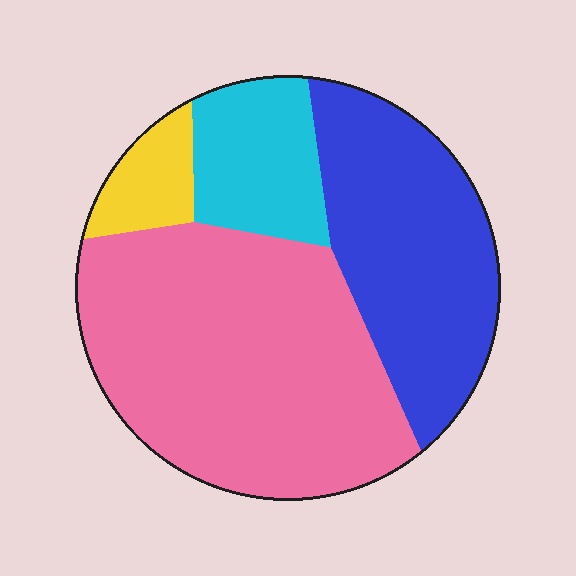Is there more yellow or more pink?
Pink.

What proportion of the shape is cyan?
Cyan takes up less than a sixth of the shape.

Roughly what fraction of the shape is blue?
Blue takes up about one third (1/3) of the shape.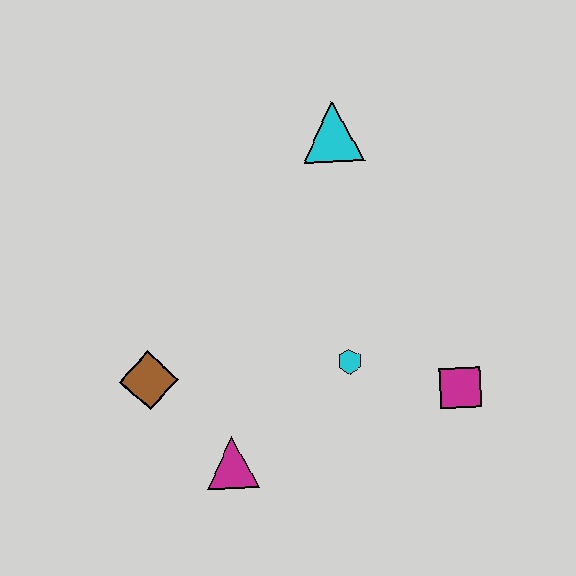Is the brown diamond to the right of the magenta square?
No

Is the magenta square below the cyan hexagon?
Yes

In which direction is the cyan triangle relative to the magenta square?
The cyan triangle is above the magenta square.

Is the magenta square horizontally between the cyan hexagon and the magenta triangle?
No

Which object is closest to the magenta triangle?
The brown diamond is closest to the magenta triangle.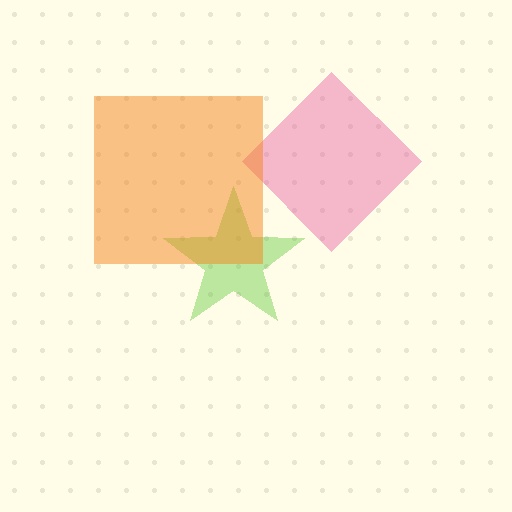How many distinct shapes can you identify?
There are 3 distinct shapes: a pink diamond, a lime star, an orange square.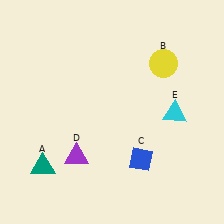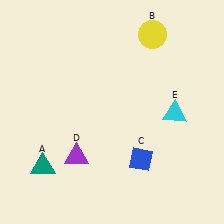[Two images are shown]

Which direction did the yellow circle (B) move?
The yellow circle (B) moved up.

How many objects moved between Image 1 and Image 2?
1 object moved between the two images.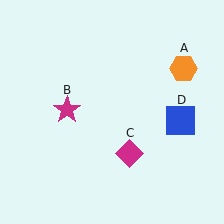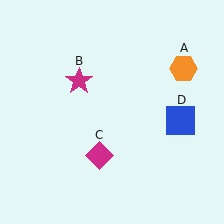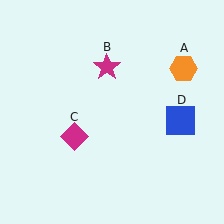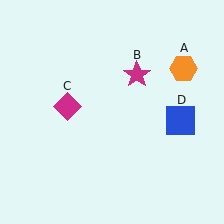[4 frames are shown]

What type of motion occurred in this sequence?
The magenta star (object B), magenta diamond (object C) rotated clockwise around the center of the scene.